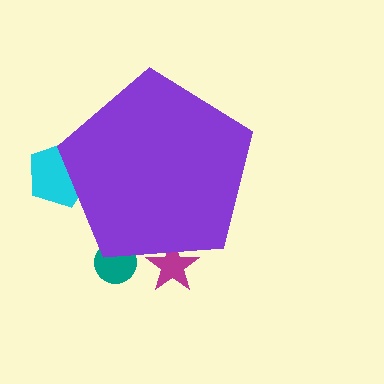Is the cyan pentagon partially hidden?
Yes, the cyan pentagon is partially hidden behind the purple pentagon.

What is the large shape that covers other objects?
A purple pentagon.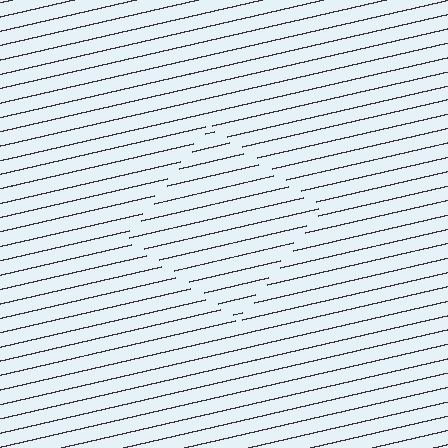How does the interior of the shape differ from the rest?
The interior of the shape contains the same grating, shifted by half a period — the contour is defined by the phase discontinuity where line-ends from the inner and outer gratings abut.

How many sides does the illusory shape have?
4 sides — the line-ends trace a square.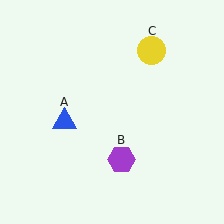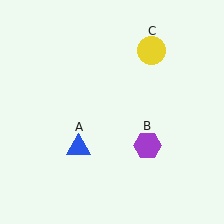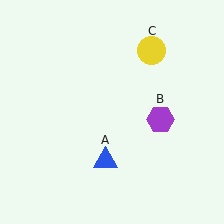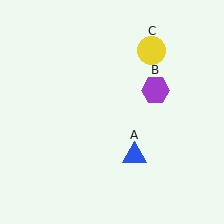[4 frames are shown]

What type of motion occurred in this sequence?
The blue triangle (object A), purple hexagon (object B) rotated counterclockwise around the center of the scene.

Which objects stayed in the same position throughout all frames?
Yellow circle (object C) remained stationary.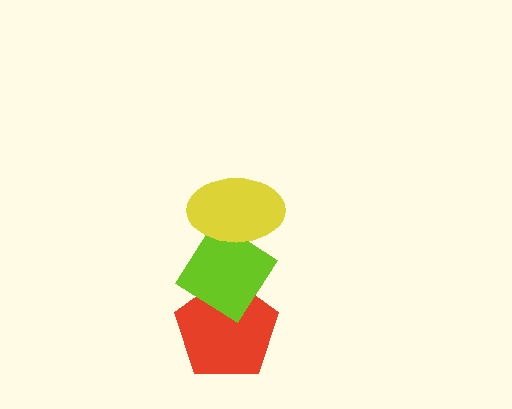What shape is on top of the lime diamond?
The yellow ellipse is on top of the lime diamond.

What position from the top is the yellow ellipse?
The yellow ellipse is 1st from the top.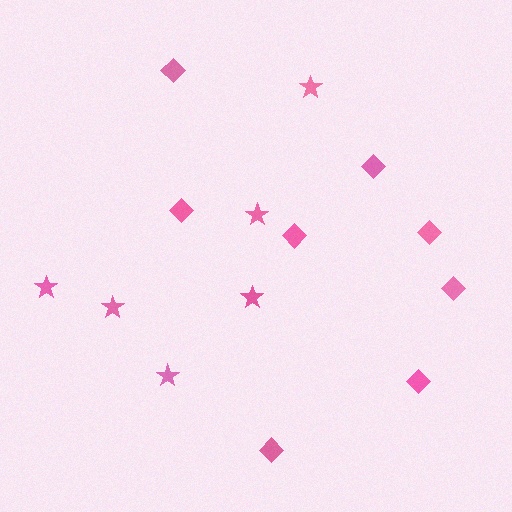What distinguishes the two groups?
There are 2 groups: one group of diamonds (8) and one group of stars (6).